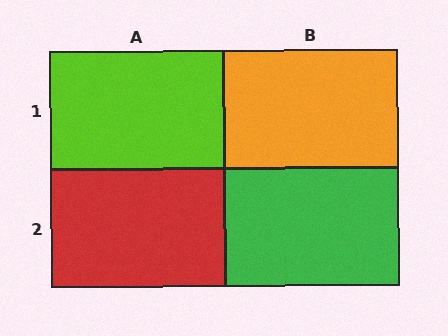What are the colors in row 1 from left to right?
Lime, orange.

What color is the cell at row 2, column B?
Green.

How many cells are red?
1 cell is red.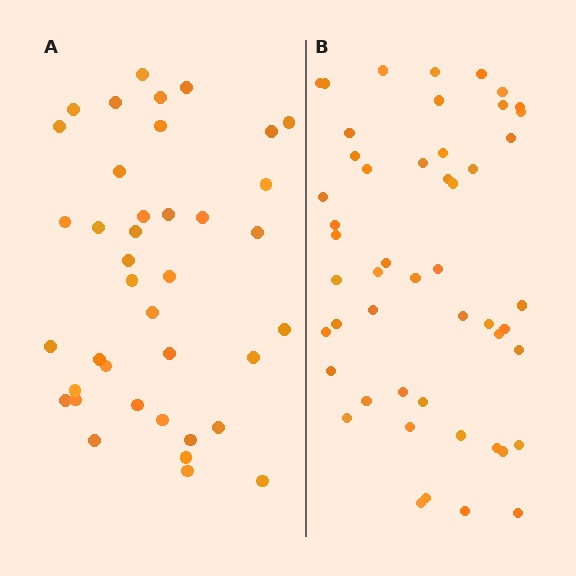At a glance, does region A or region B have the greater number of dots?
Region B (the right region) has more dots.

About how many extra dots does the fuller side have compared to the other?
Region B has roughly 12 or so more dots than region A.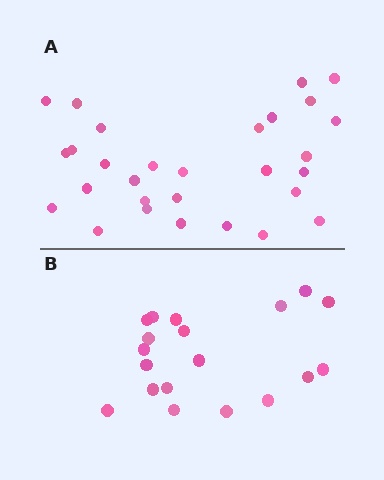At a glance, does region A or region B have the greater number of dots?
Region A (the top region) has more dots.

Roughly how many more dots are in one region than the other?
Region A has roughly 10 or so more dots than region B.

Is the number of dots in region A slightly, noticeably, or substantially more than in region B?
Region A has substantially more. The ratio is roughly 1.5 to 1.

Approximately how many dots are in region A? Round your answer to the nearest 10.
About 30 dots. (The exact count is 29, which rounds to 30.)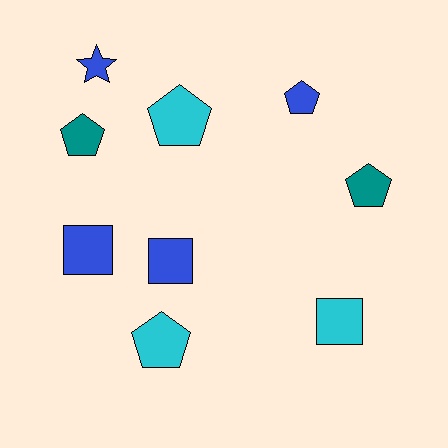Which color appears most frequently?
Blue, with 4 objects.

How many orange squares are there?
There are no orange squares.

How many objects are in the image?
There are 9 objects.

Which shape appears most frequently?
Pentagon, with 5 objects.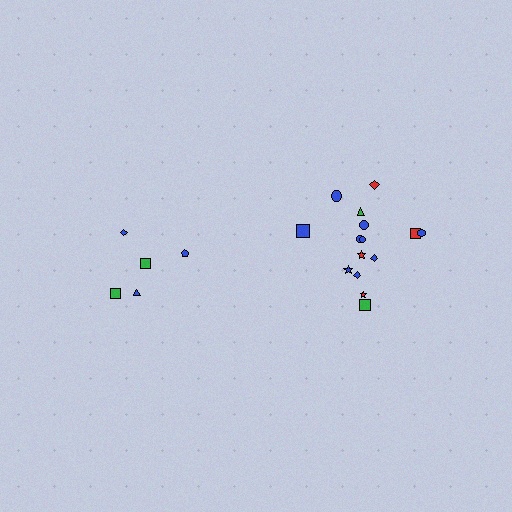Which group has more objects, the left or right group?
The right group.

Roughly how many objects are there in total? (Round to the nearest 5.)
Roughly 20 objects in total.